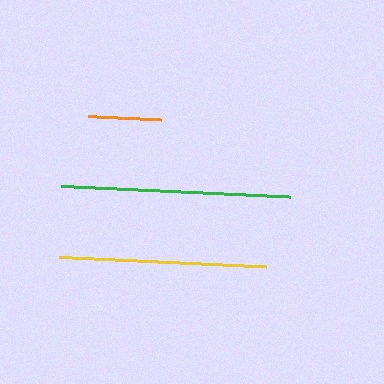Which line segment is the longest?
The green line is the longest at approximately 229 pixels.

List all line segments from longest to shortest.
From longest to shortest: green, yellow, orange.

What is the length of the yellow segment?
The yellow segment is approximately 206 pixels long.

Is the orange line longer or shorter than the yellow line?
The yellow line is longer than the orange line.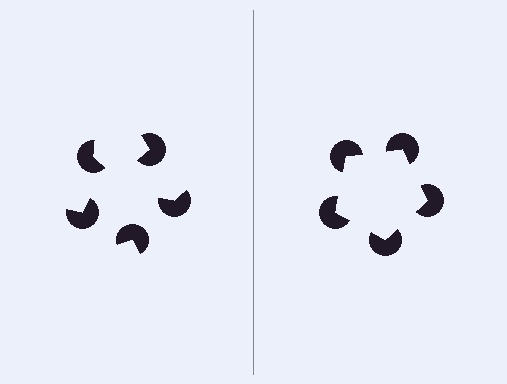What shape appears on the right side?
An illusory pentagon.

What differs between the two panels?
The pac-man discs are positioned identically on both sides; only the wedge orientations differ. On the right they align to a pentagon; on the left they are misaligned.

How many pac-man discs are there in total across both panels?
10 — 5 on each side.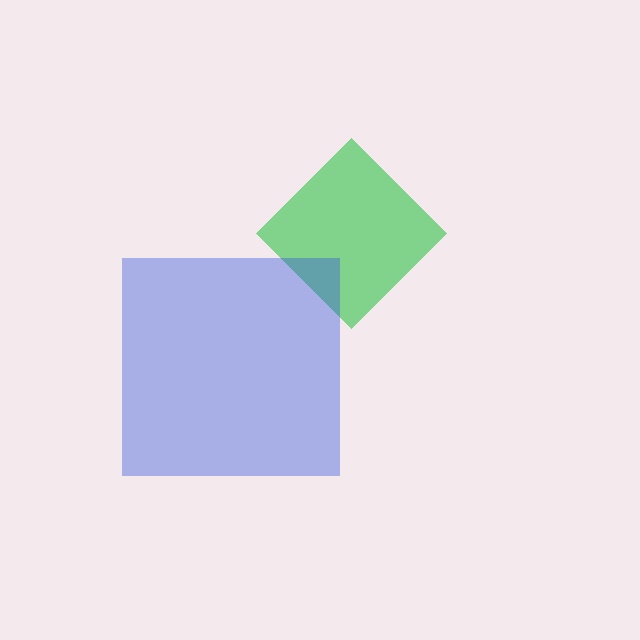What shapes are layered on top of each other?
The layered shapes are: a green diamond, a blue square.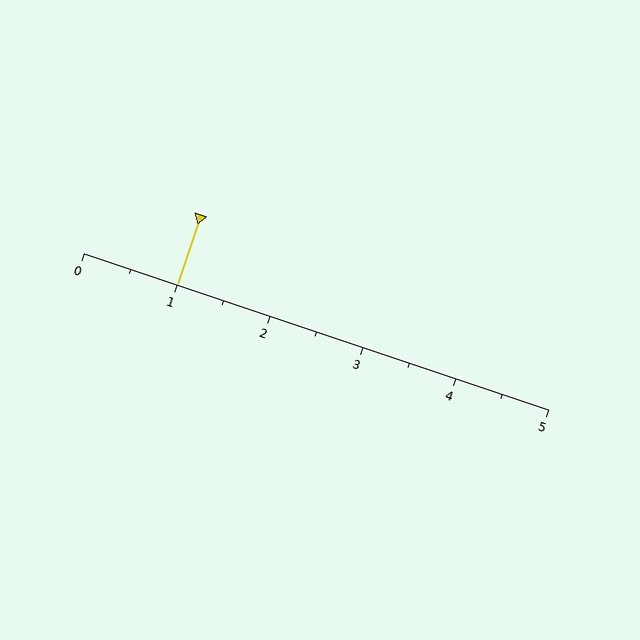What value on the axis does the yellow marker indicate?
The marker indicates approximately 1.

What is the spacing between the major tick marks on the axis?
The major ticks are spaced 1 apart.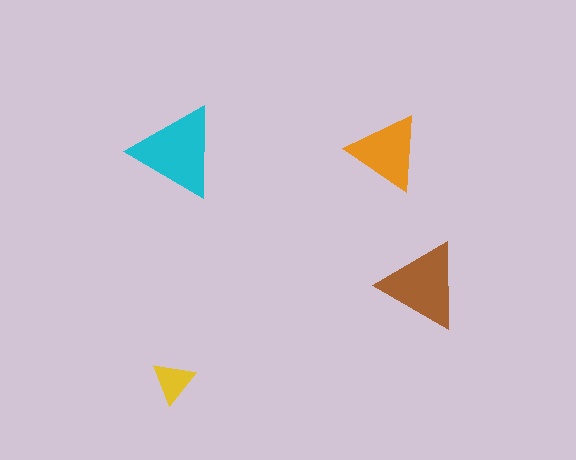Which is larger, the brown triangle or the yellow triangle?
The brown one.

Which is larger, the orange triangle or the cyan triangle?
The cyan one.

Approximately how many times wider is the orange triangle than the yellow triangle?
About 2 times wider.